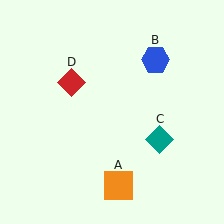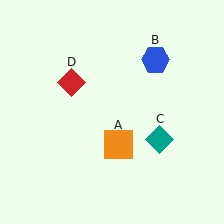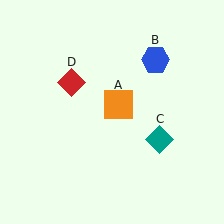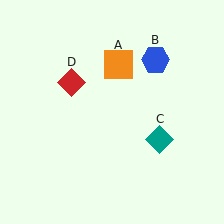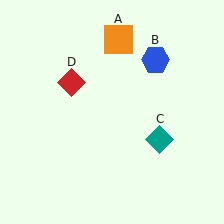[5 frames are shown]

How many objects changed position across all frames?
1 object changed position: orange square (object A).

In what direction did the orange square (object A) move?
The orange square (object A) moved up.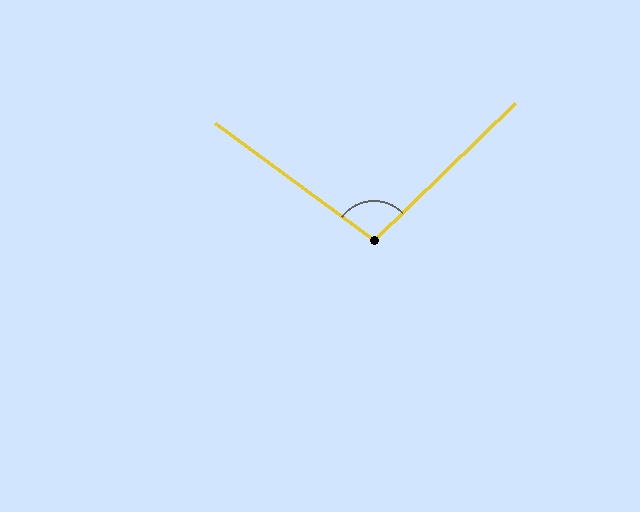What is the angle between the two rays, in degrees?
Approximately 99 degrees.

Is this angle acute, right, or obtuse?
It is obtuse.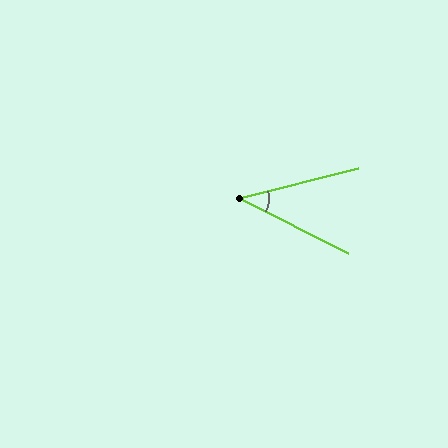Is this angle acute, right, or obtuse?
It is acute.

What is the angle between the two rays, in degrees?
Approximately 41 degrees.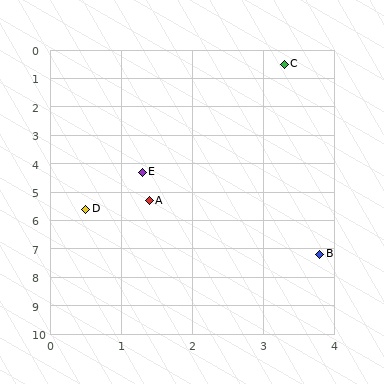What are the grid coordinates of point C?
Point C is at approximately (3.3, 0.5).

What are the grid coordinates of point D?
Point D is at approximately (0.5, 5.6).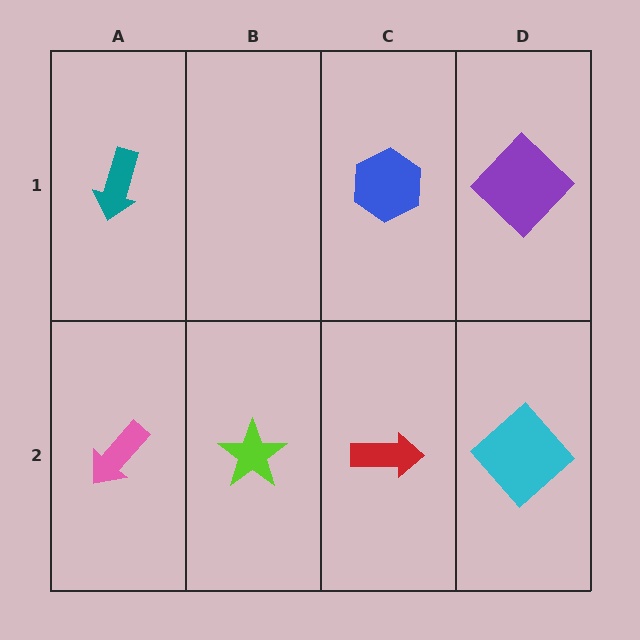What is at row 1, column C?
A blue hexagon.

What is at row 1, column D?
A purple diamond.